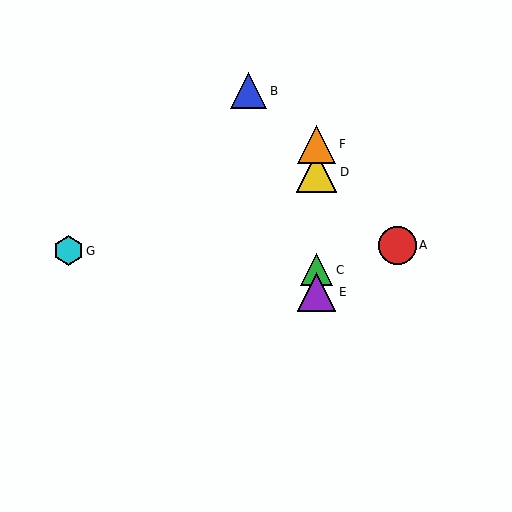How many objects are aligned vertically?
4 objects (C, D, E, F) are aligned vertically.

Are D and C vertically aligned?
Yes, both are at x≈317.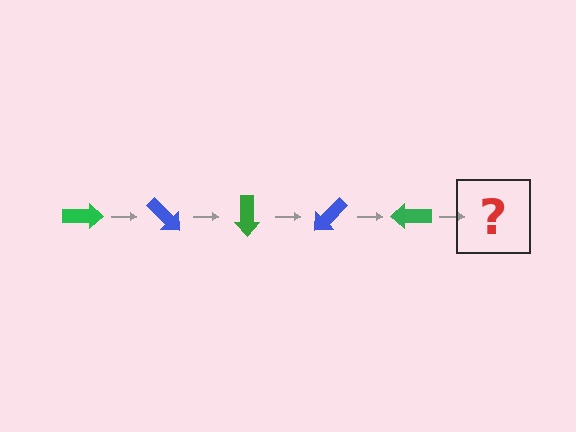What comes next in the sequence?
The next element should be a blue arrow, rotated 225 degrees from the start.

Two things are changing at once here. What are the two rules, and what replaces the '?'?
The two rules are that it rotates 45 degrees each step and the color cycles through green and blue. The '?' should be a blue arrow, rotated 225 degrees from the start.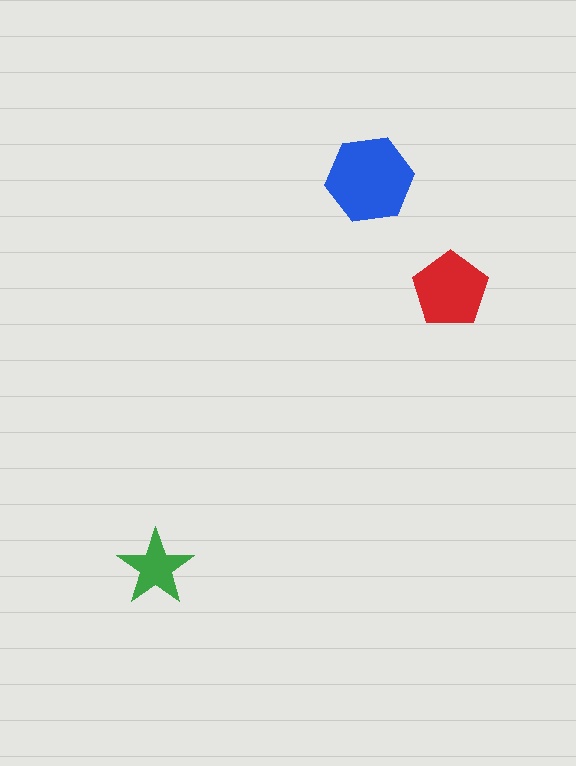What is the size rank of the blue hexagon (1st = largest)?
1st.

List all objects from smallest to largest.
The green star, the red pentagon, the blue hexagon.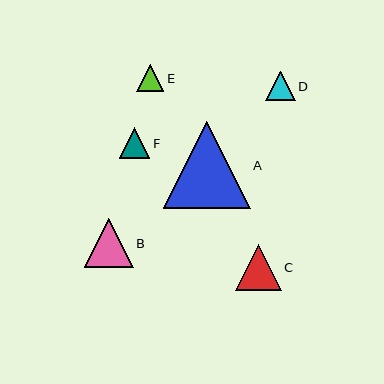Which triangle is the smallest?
Triangle E is the smallest with a size of approximately 27 pixels.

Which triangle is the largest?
Triangle A is the largest with a size of approximately 87 pixels.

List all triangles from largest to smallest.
From largest to smallest: A, B, C, F, D, E.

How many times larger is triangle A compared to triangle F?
Triangle A is approximately 2.9 times the size of triangle F.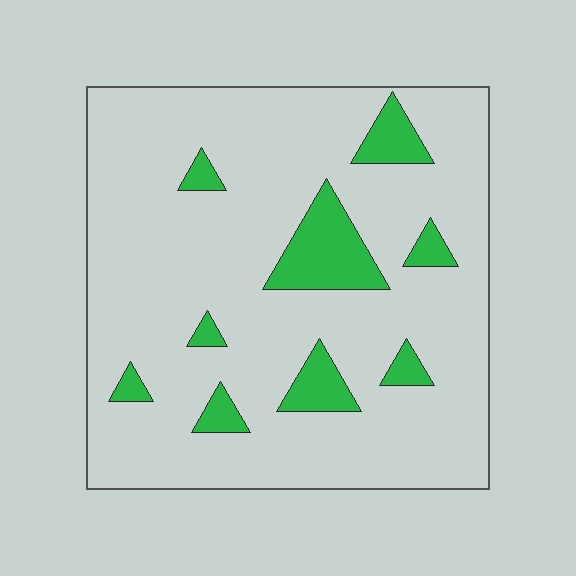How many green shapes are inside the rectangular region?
9.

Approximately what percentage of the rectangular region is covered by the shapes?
Approximately 15%.